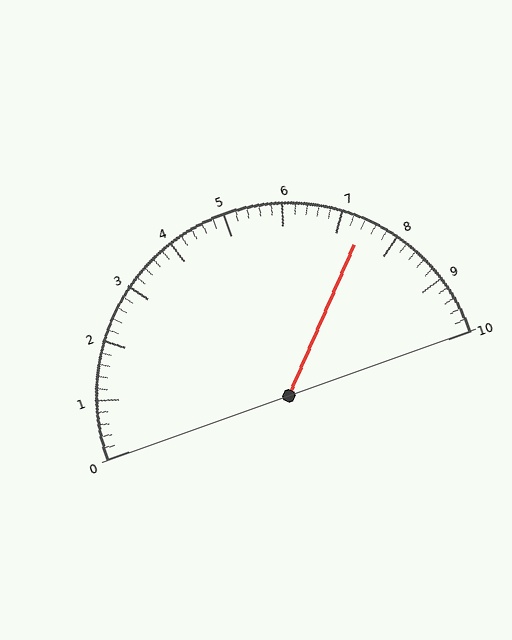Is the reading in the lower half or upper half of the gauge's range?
The reading is in the upper half of the range (0 to 10).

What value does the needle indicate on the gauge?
The needle indicates approximately 7.4.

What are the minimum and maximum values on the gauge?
The gauge ranges from 0 to 10.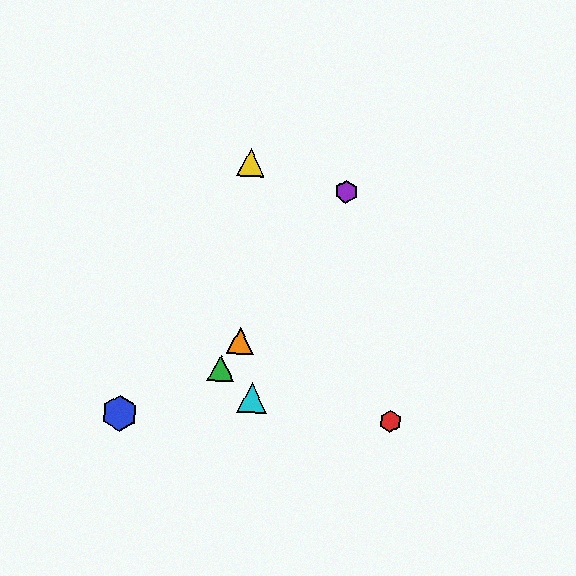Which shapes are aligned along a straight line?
The green triangle, the purple hexagon, the orange triangle are aligned along a straight line.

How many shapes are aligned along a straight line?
3 shapes (the green triangle, the purple hexagon, the orange triangle) are aligned along a straight line.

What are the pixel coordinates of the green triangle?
The green triangle is at (221, 368).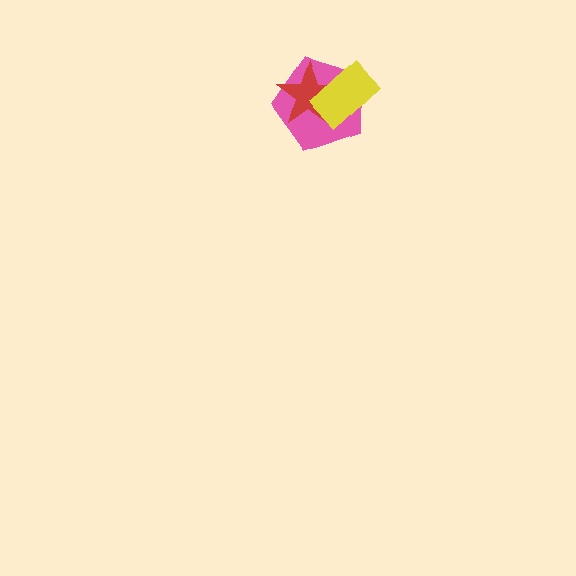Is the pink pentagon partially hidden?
Yes, it is partially covered by another shape.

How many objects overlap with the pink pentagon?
2 objects overlap with the pink pentagon.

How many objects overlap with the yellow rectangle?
2 objects overlap with the yellow rectangle.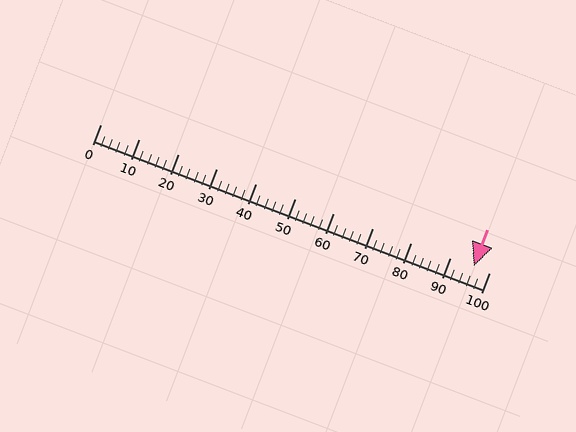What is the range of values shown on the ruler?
The ruler shows values from 0 to 100.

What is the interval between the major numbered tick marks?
The major tick marks are spaced 10 units apart.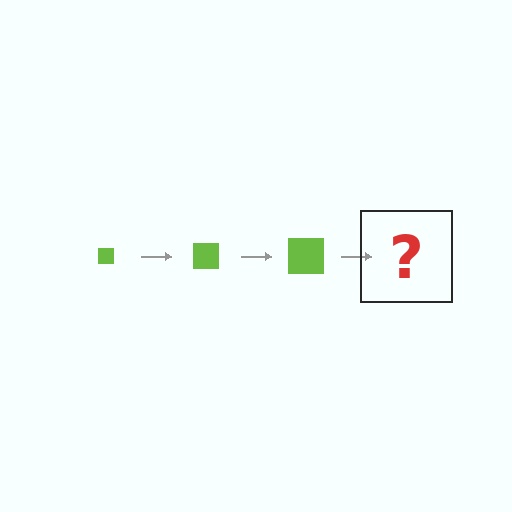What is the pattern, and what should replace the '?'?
The pattern is that the square gets progressively larger each step. The '?' should be a lime square, larger than the previous one.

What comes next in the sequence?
The next element should be a lime square, larger than the previous one.